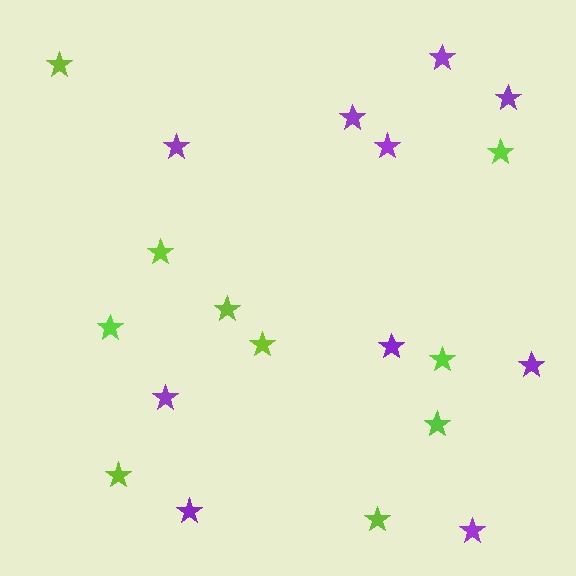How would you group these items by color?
There are 2 groups: one group of purple stars (10) and one group of lime stars (10).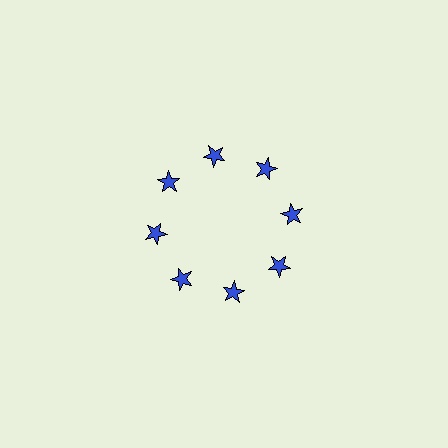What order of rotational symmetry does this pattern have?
This pattern has 8-fold rotational symmetry.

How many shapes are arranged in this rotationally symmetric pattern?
There are 8 shapes, arranged in 8 groups of 1.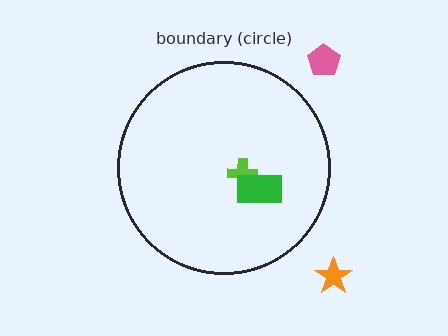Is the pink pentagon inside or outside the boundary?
Outside.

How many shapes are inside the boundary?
2 inside, 2 outside.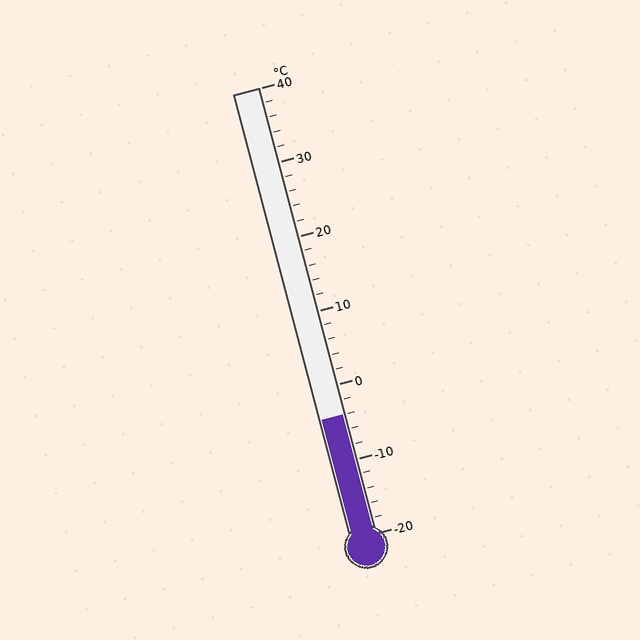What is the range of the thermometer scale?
The thermometer scale ranges from -20°C to 40°C.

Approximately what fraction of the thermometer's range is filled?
The thermometer is filled to approximately 25% of its range.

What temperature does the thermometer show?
The thermometer shows approximately -4°C.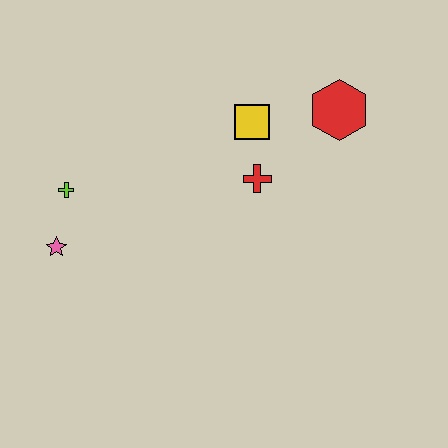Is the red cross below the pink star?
No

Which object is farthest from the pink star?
The red hexagon is farthest from the pink star.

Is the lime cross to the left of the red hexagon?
Yes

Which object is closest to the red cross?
The yellow square is closest to the red cross.